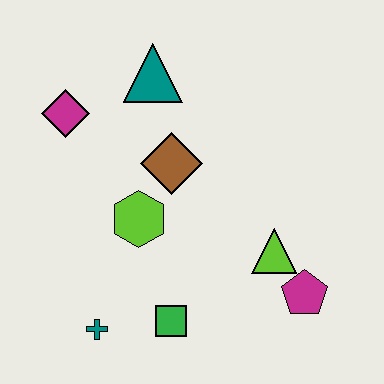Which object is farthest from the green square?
The teal triangle is farthest from the green square.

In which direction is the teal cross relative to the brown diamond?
The teal cross is below the brown diamond.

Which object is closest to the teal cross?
The green square is closest to the teal cross.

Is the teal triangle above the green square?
Yes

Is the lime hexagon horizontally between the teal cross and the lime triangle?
Yes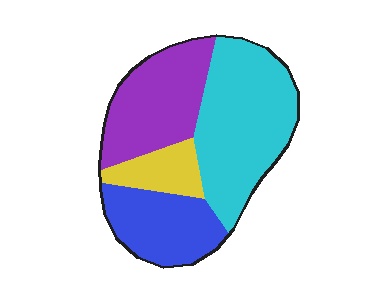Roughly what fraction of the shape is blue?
Blue covers 22% of the shape.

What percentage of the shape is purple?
Purple covers 27% of the shape.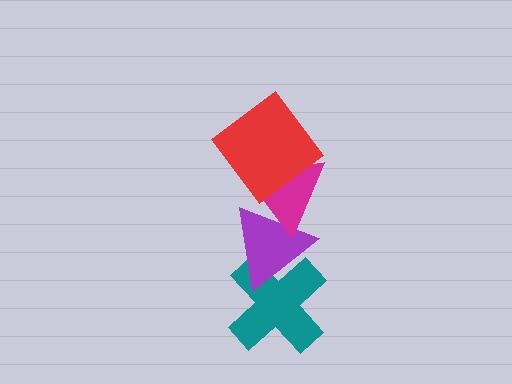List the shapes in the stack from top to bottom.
From top to bottom: the red diamond, the magenta triangle, the purple triangle, the teal cross.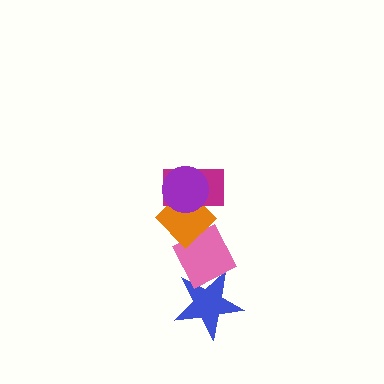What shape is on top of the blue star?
The pink diamond is on top of the blue star.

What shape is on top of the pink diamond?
The orange diamond is on top of the pink diamond.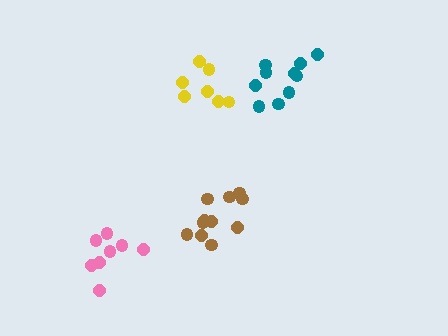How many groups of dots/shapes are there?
There are 4 groups.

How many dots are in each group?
Group 1: 11 dots, Group 2: 7 dots, Group 3: 8 dots, Group 4: 10 dots (36 total).